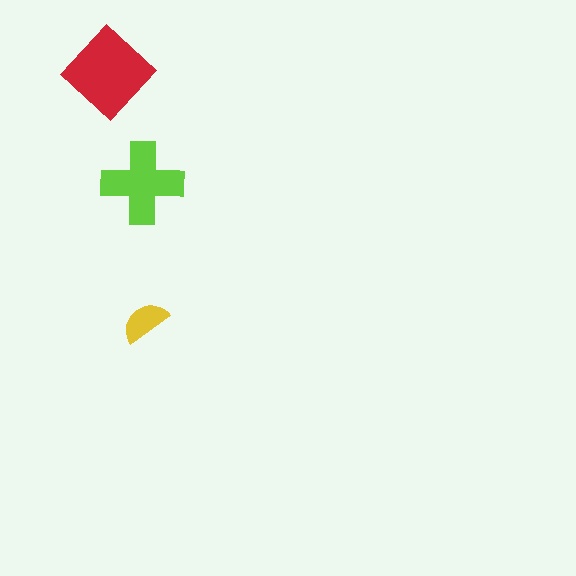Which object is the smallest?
The yellow semicircle.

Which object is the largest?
The red diamond.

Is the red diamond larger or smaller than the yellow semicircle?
Larger.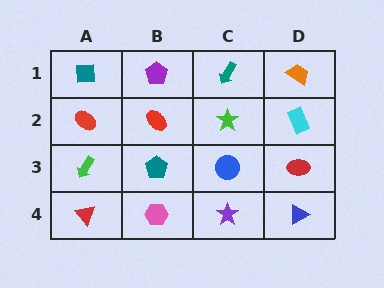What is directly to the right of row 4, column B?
A purple star.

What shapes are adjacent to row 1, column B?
A red ellipse (row 2, column B), a teal square (row 1, column A), a teal arrow (row 1, column C).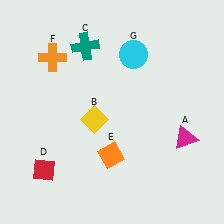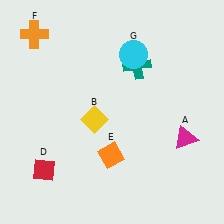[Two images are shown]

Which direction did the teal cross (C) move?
The teal cross (C) moved right.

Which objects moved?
The objects that moved are: the teal cross (C), the orange cross (F).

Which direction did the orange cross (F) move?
The orange cross (F) moved up.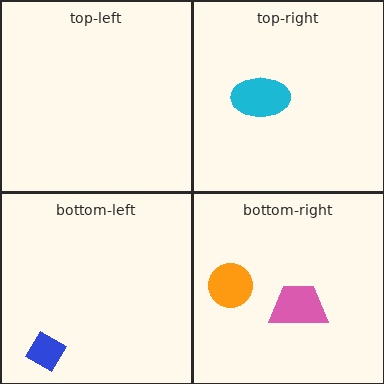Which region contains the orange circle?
The bottom-right region.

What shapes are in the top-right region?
The cyan ellipse.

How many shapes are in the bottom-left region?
1.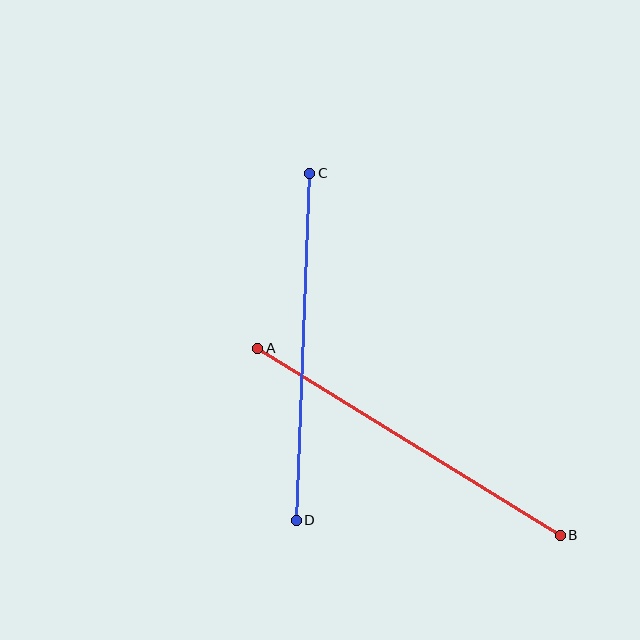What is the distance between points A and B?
The distance is approximately 356 pixels.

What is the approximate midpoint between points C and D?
The midpoint is at approximately (303, 347) pixels.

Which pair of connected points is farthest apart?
Points A and B are farthest apart.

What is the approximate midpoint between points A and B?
The midpoint is at approximately (409, 442) pixels.